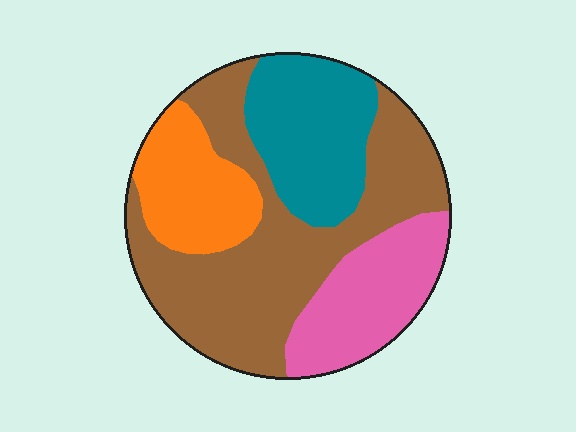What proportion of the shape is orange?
Orange covers about 15% of the shape.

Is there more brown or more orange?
Brown.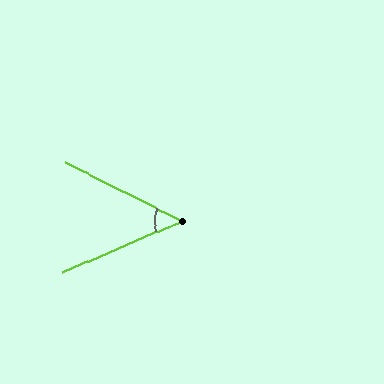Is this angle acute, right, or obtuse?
It is acute.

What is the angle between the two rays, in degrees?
Approximately 50 degrees.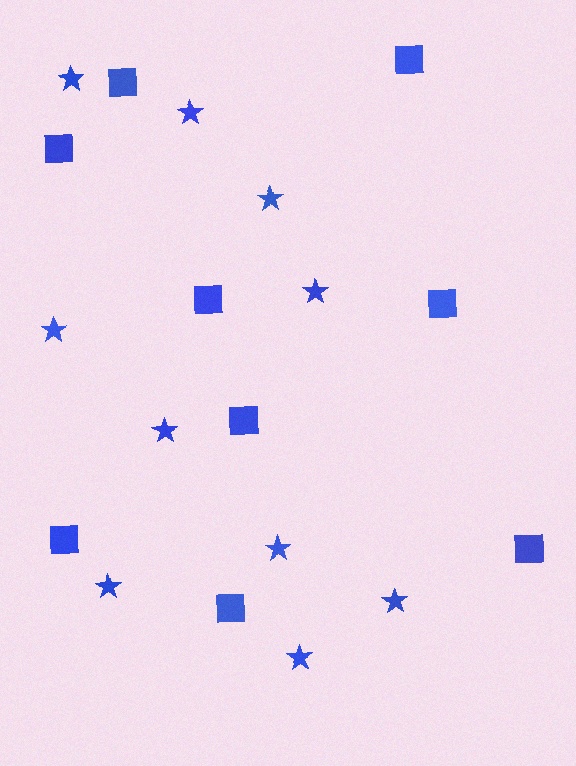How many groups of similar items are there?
There are 2 groups: one group of squares (9) and one group of stars (10).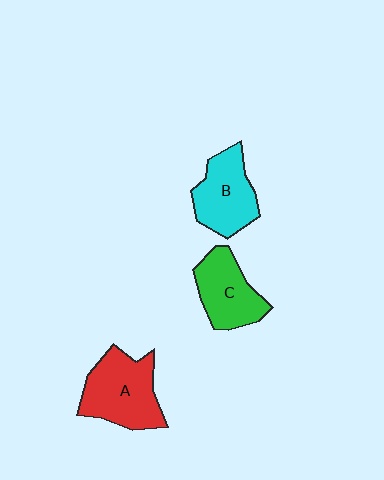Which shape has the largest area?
Shape A (red).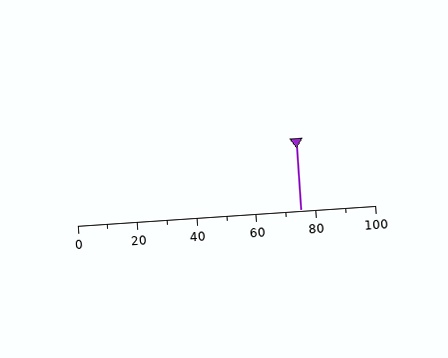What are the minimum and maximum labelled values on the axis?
The axis runs from 0 to 100.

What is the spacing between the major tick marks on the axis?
The major ticks are spaced 20 apart.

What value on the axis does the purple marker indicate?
The marker indicates approximately 75.